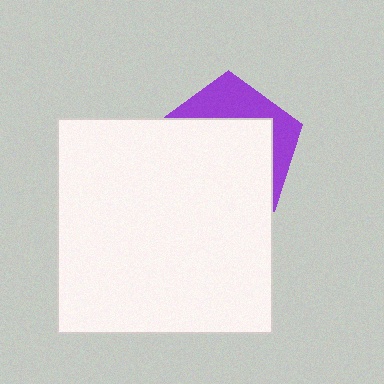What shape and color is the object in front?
The object in front is a white square.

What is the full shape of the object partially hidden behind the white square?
The partially hidden object is a purple pentagon.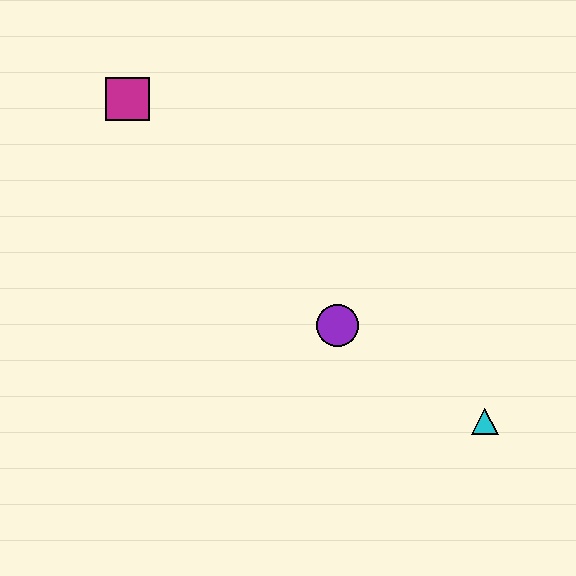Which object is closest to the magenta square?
The purple circle is closest to the magenta square.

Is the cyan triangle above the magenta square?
No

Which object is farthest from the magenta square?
The cyan triangle is farthest from the magenta square.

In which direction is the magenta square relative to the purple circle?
The magenta square is above the purple circle.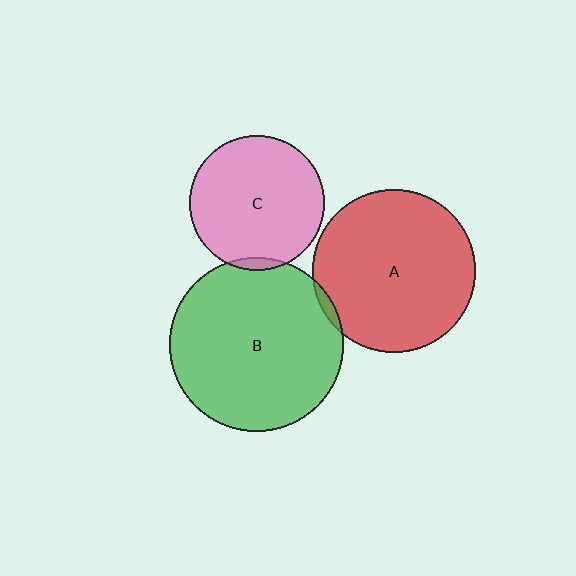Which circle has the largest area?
Circle B (green).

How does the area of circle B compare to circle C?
Approximately 1.7 times.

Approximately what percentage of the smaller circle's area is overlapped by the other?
Approximately 5%.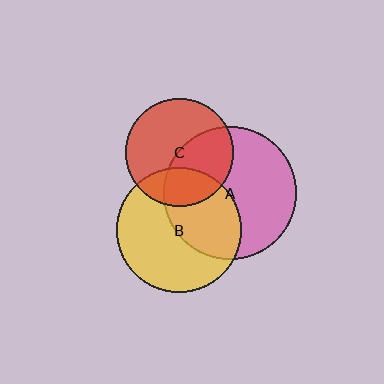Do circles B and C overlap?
Yes.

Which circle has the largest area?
Circle A (pink).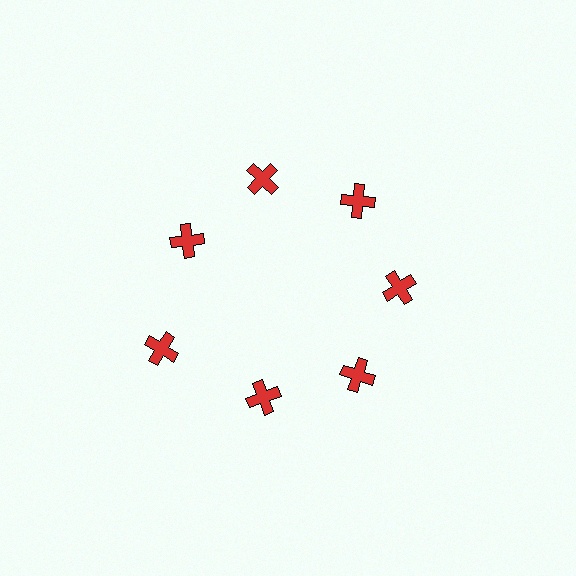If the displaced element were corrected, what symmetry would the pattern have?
It would have 7-fold rotational symmetry — the pattern would map onto itself every 51 degrees.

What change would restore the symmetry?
The symmetry would be restored by moving it inward, back onto the ring so that all 7 crosses sit at equal angles and equal distance from the center.